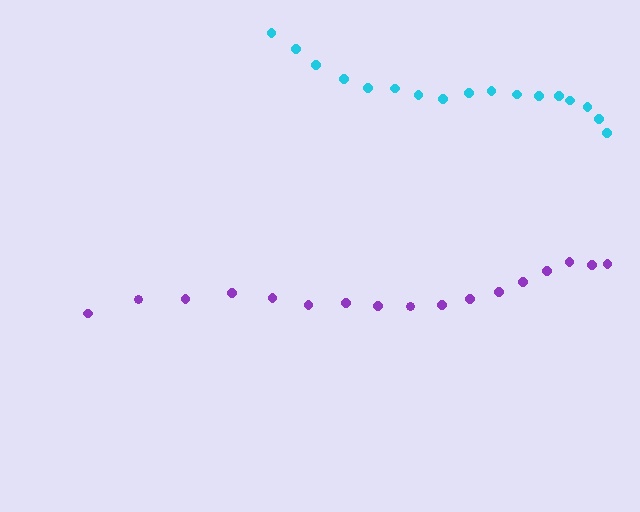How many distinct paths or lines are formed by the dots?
There are 2 distinct paths.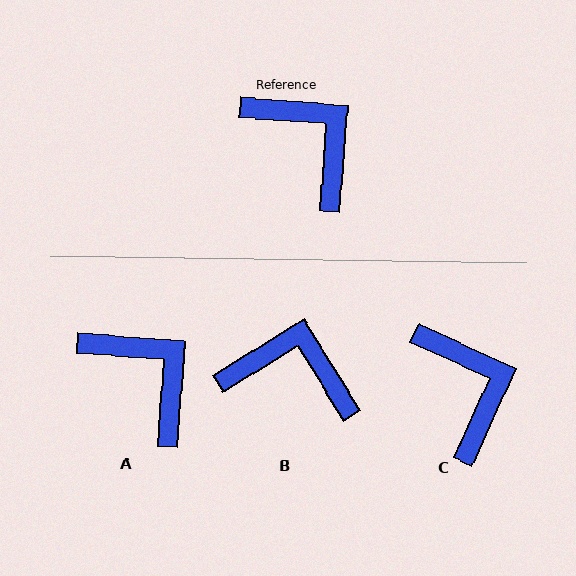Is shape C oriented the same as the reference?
No, it is off by about 20 degrees.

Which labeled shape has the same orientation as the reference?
A.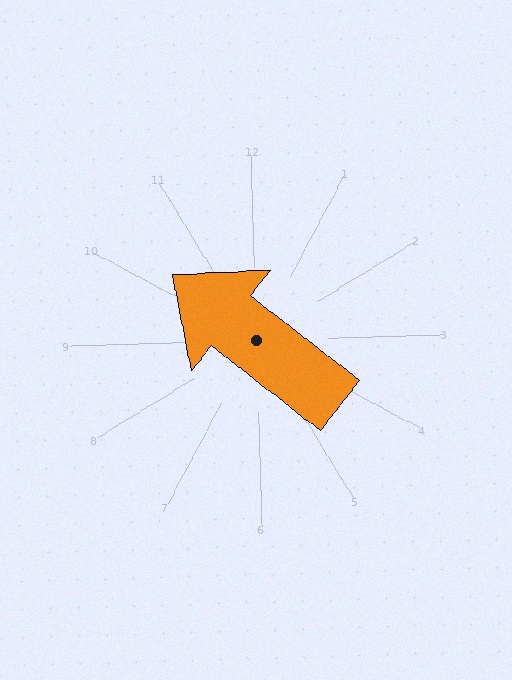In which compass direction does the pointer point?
Northwest.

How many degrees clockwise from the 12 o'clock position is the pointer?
Approximately 310 degrees.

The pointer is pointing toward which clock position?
Roughly 10 o'clock.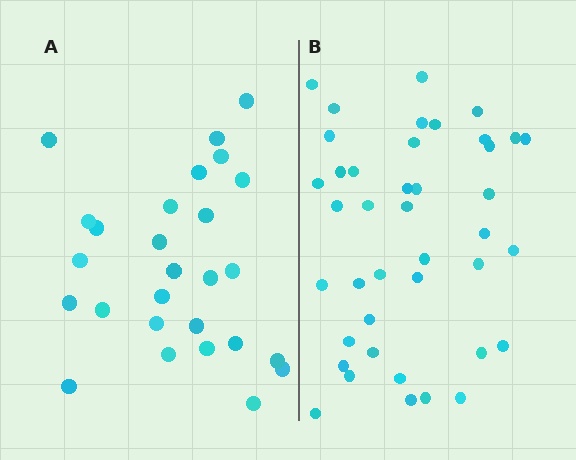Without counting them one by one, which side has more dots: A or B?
Region B (the right region) has more dots.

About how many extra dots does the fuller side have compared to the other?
Region B has approximately 15 more dots than region A.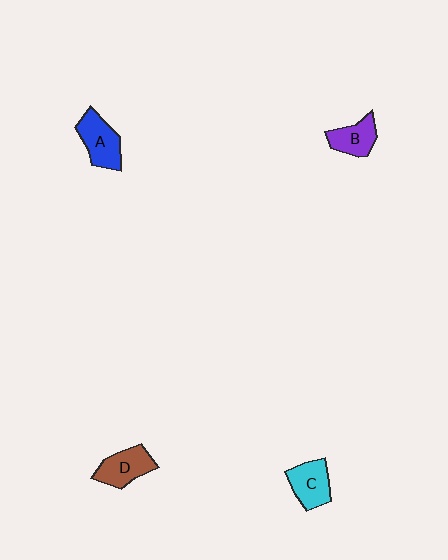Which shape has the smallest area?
Shape B (purple).